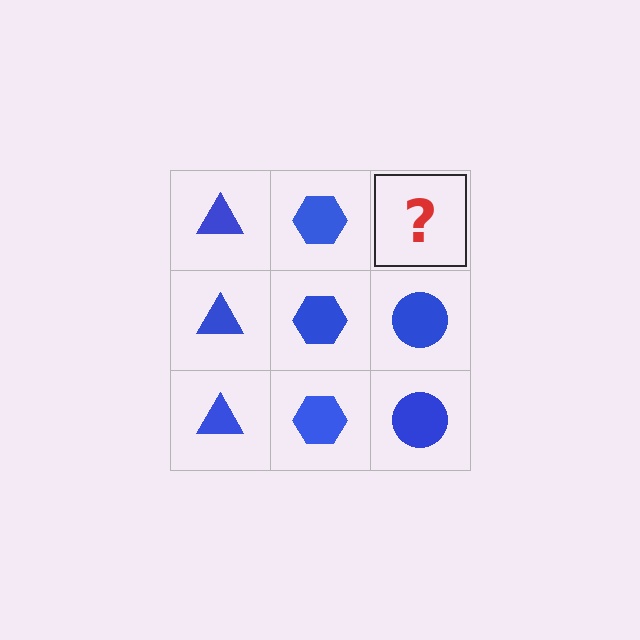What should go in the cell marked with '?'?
The missing cell should contain a blue circle.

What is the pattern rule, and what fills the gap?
The rule is that each column has a consistent shape. The gap should be filled with a blue circle.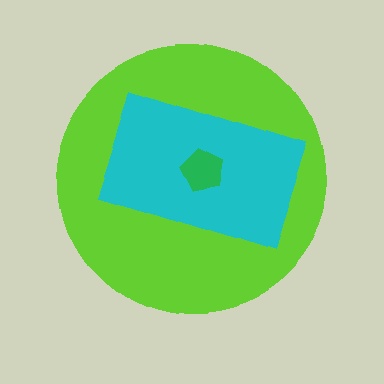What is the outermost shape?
The lime circle.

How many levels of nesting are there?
3.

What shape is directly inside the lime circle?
The cyan rectangle.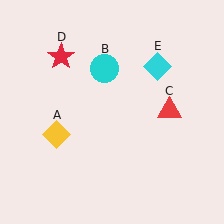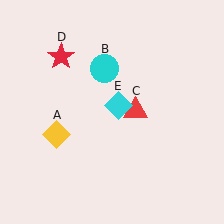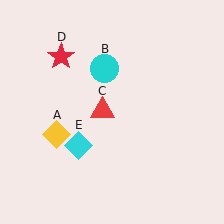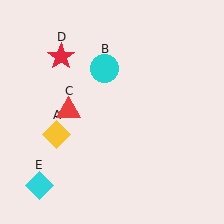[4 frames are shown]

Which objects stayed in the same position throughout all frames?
Yellow diamond (object A) and cyan circle (object B) and red star (object D) remained stationary.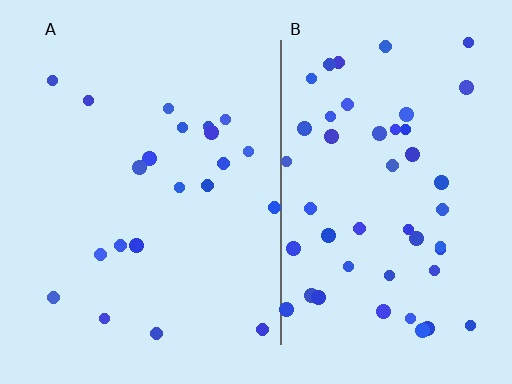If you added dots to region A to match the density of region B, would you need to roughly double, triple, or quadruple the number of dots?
Approximately double.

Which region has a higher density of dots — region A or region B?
B (the right).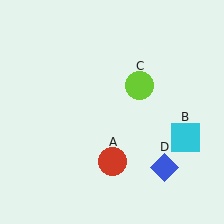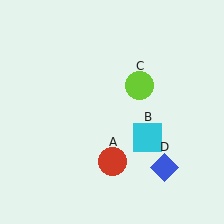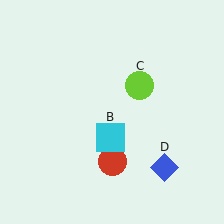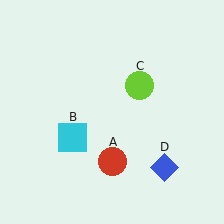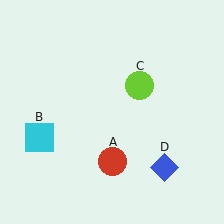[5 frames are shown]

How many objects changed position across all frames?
1 object changed position: cyan square (object B).